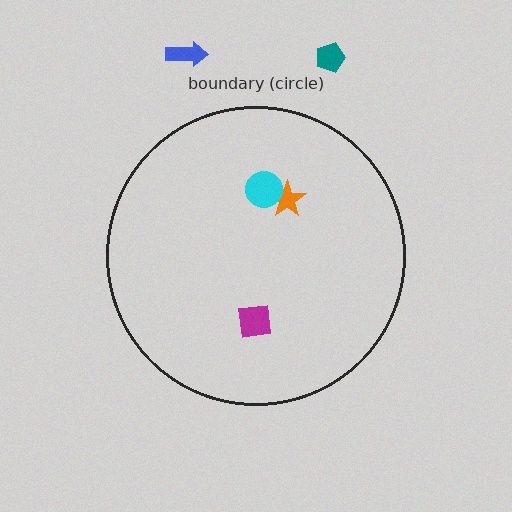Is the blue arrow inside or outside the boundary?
Outside.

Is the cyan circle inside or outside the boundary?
Inside.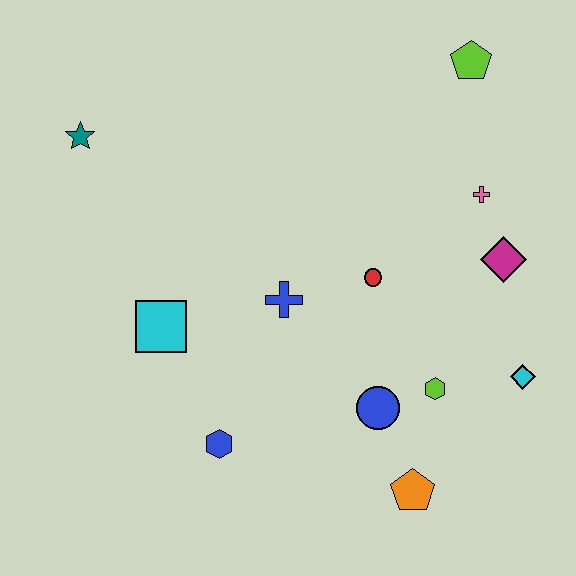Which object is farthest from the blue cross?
The lime pentagon is farthest from the blue cross.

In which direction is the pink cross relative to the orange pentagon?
The pink cross is above the orange pentagon.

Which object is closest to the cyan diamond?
The lime hexagon is closest to the cyan diamond.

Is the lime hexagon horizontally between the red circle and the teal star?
No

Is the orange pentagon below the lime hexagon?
Yes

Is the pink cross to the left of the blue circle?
No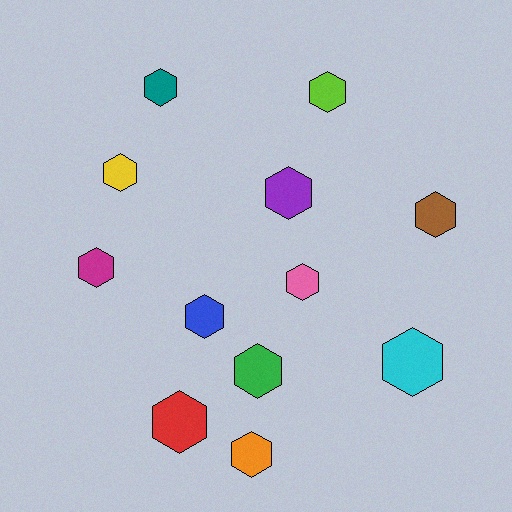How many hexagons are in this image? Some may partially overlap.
There are 12 hexagons.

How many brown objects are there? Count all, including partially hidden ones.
There is 1 brown object.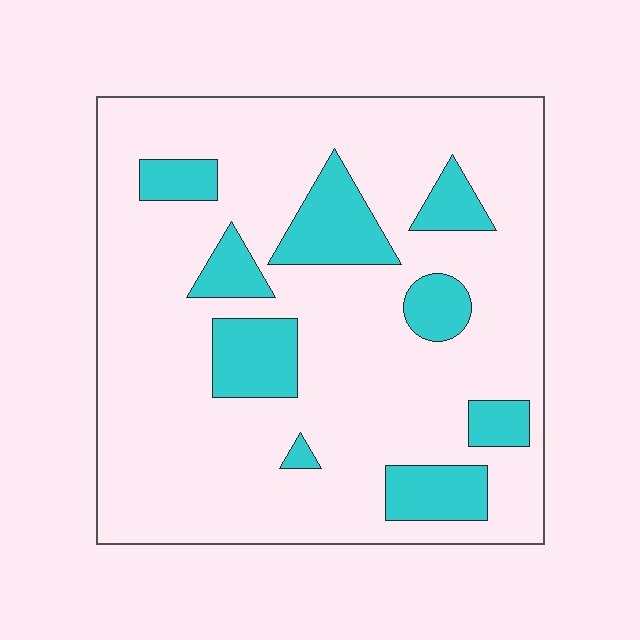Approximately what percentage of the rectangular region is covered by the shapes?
Approximately 20%.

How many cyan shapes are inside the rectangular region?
9.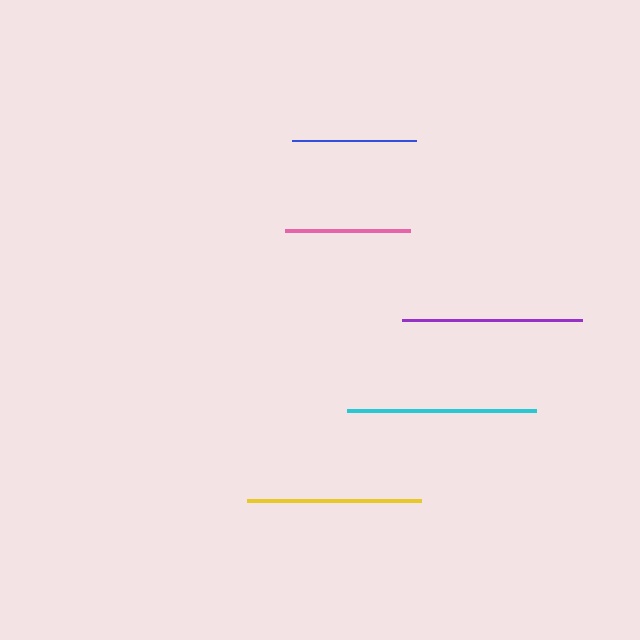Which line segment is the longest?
The cyan line is the longest at approximately 190 pixels.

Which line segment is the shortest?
The blue line is the shortest at approximately 124 pixels.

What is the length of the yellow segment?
The yellow segment is approximately 174 pixels long.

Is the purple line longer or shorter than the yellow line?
The purple line is longer than the yellow line.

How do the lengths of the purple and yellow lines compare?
The purple and yellow lines are approximately the same length.